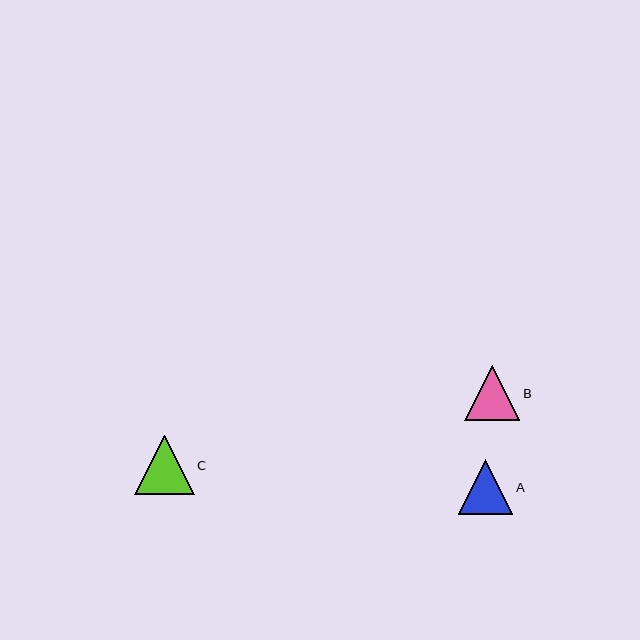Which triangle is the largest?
Triangle C is the largest with a size of approximately 59 pixels.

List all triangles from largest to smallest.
From largest to smallest: C, B, A.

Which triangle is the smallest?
Triangle A is the smallest with a size of approximately 54 pixels.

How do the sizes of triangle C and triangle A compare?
Triangle C and triangle A are approximately the same size.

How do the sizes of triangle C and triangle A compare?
Triangle C and triangle A are approximately the same size.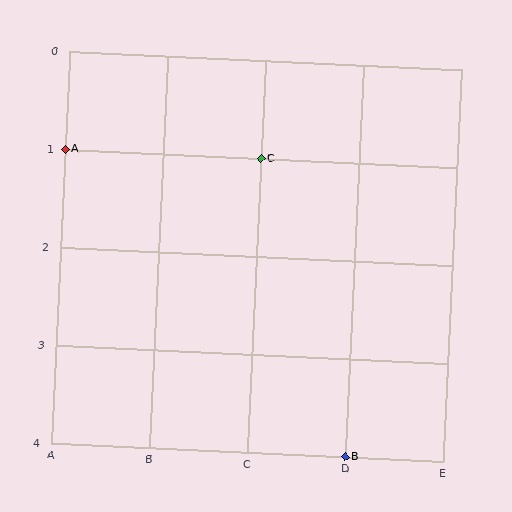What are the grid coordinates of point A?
Point A is at grid coordinates (A, 1).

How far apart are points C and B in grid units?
Points C and B are 1 column and 3 rows apart (about 3.2 grid units diagonally).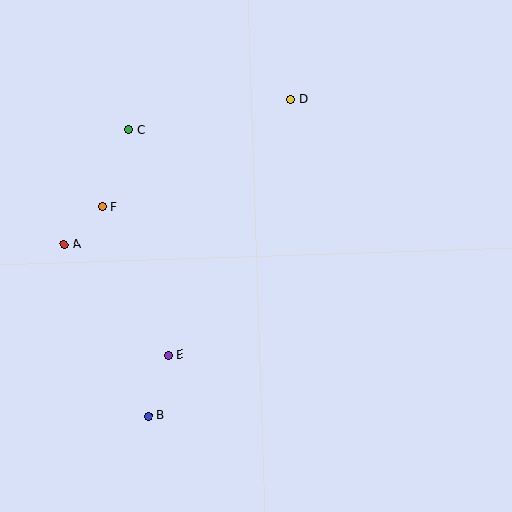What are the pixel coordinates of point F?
Point F is at (103, 207).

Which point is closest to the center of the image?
Point E at (169, 355) is closest to the center.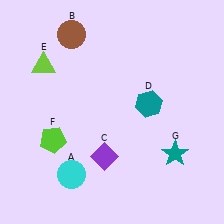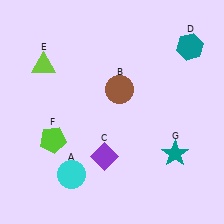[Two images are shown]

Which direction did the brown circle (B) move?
The brown circle (B) moved down.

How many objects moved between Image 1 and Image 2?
2 objects moved between the two images.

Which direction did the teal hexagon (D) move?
The teal hexagon (D) moved up.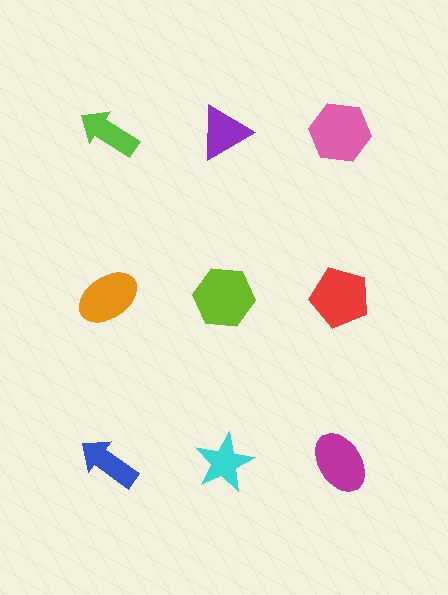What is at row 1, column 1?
A lime arrow.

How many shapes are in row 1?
3 shapes.